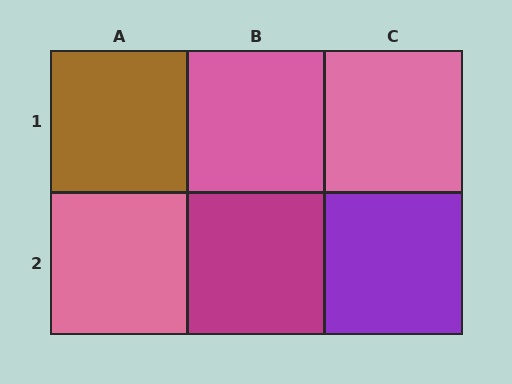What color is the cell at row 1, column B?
Pink.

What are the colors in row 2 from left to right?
Pink, magenta, purple.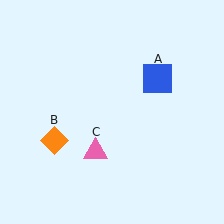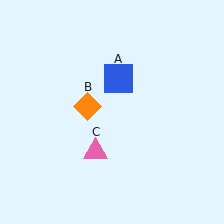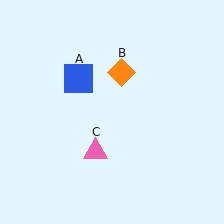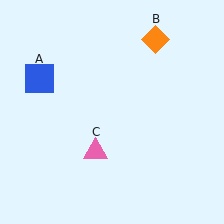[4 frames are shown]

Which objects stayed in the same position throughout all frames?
Pink triangle (object C) remained stationary.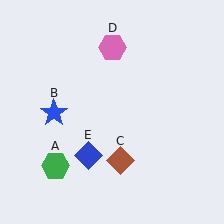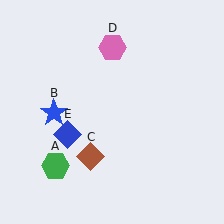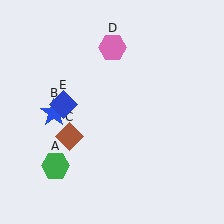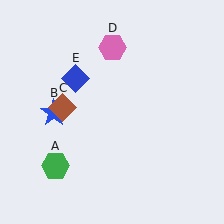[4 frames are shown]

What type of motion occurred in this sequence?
The brown diamond (object C), blue diamond (object E) rotated clockwise around the center of the scene.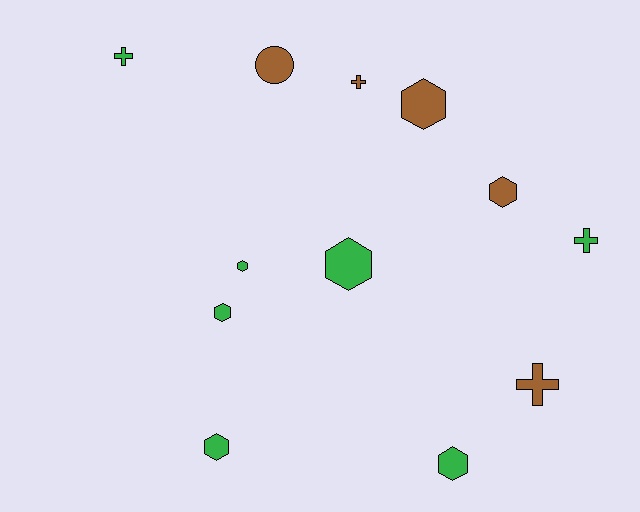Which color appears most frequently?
Green, with 7 objects.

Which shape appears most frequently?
Hexagon, with 7 objects.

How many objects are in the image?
There are 12 objects.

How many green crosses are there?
There are 2 green crosses.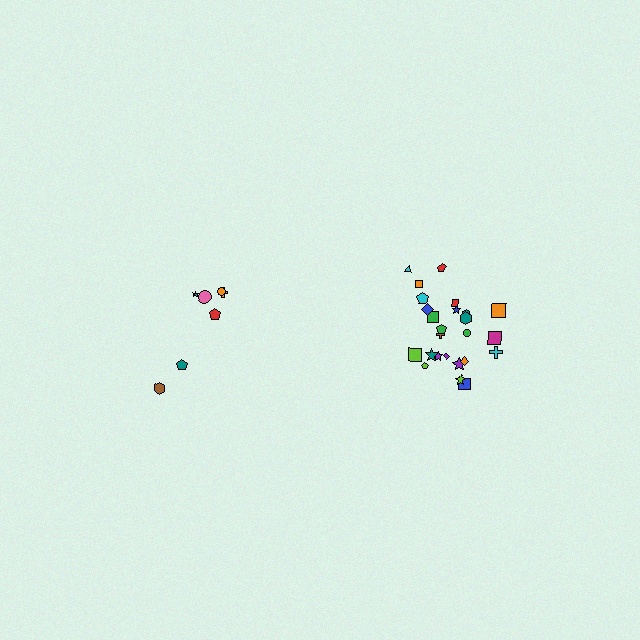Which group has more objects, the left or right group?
The right group.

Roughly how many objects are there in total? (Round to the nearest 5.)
Roughly 30 objects in total.